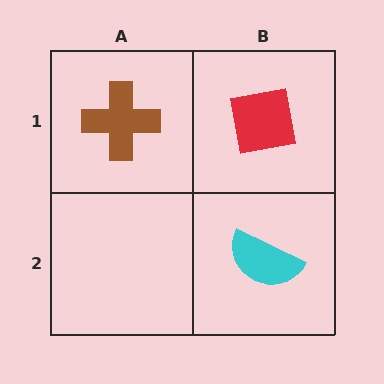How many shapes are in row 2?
1 shape.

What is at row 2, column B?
A cyan semicircle.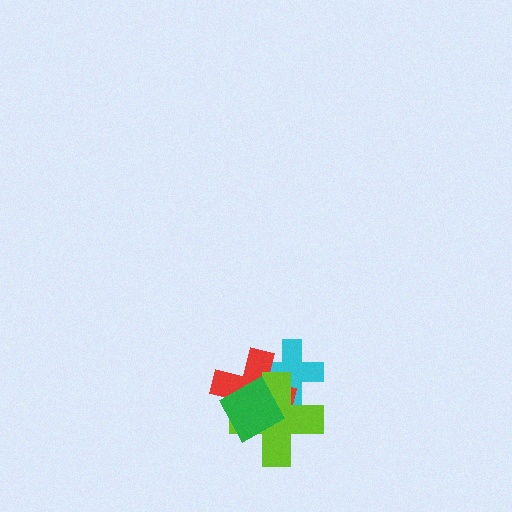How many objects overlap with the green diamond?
3 objects overlap with the green diamond.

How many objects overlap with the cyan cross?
3 objects overlap with the cyan cross.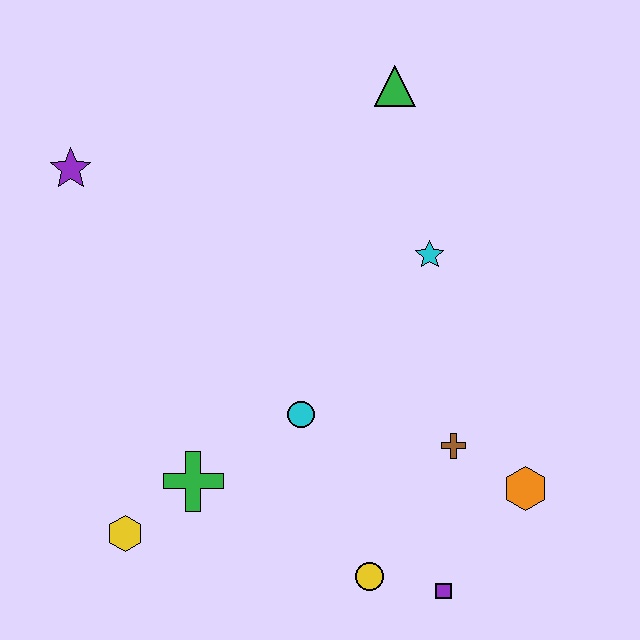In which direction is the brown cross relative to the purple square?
The brown cross is above the purple square.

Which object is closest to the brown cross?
The orange hexagon is closest to the brown cross.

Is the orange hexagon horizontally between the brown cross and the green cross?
No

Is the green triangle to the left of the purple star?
No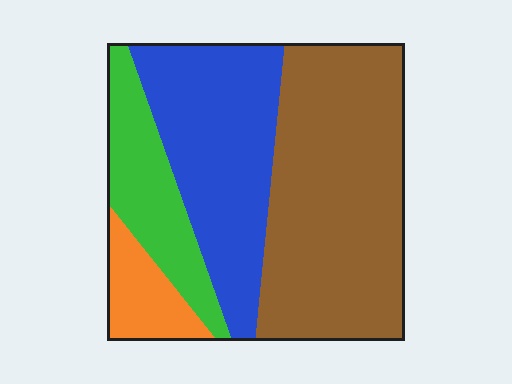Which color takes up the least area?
Orange, at roughly 10%.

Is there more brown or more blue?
Brown.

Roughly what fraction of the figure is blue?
Blue takes up between a sixth and a third of the figure.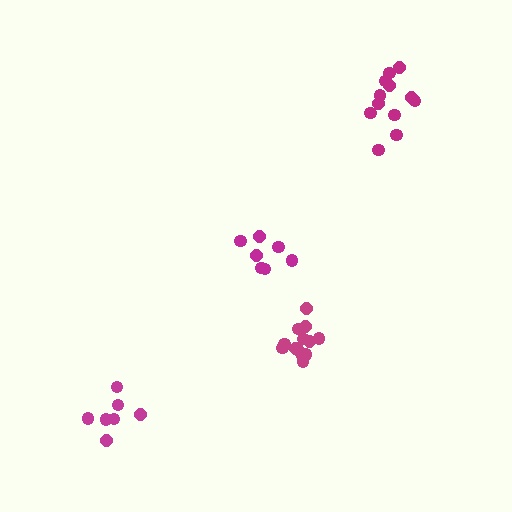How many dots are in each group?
Group 1: 12 dots, Group 2: 13 dots, Group 3: 7 dots, Group 4: 7 dots (39 total).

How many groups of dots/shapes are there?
There are 4 groups.